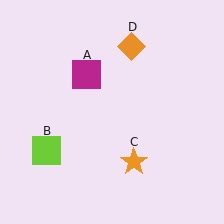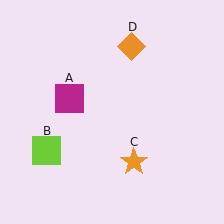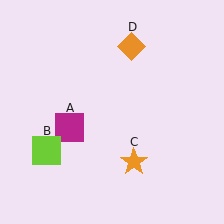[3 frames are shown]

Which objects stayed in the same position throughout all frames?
Lime square (object B) and orange star (object C) and orange diamond (object D) remained stationary.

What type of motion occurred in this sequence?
The magenta square (object A) rotated counterclockwise around the center of the scene.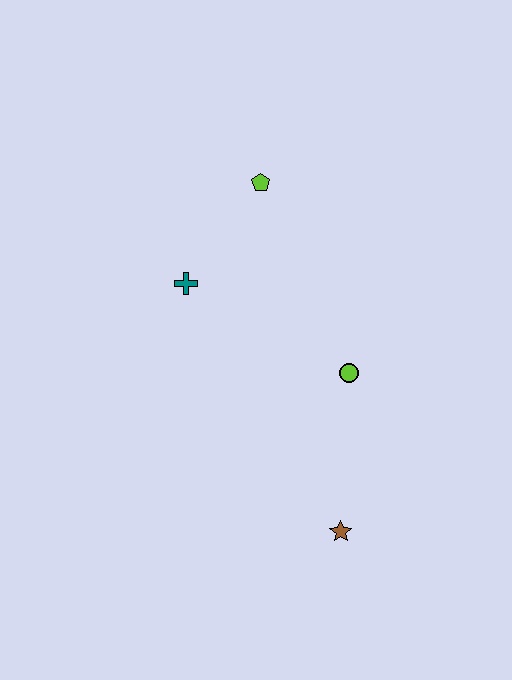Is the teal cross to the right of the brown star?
No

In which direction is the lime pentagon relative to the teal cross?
The lime pentagon is above the teal cross.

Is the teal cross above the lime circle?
Yes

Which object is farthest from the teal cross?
The brown star is farthest from the teal cross.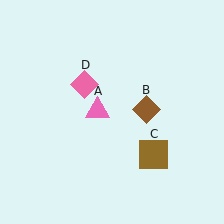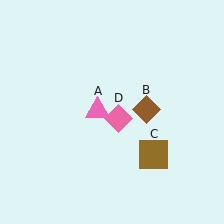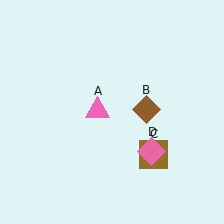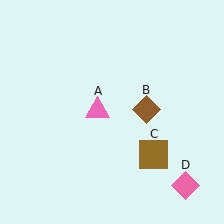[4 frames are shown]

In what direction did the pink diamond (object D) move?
The pink diamond (object D) moved down and to the right.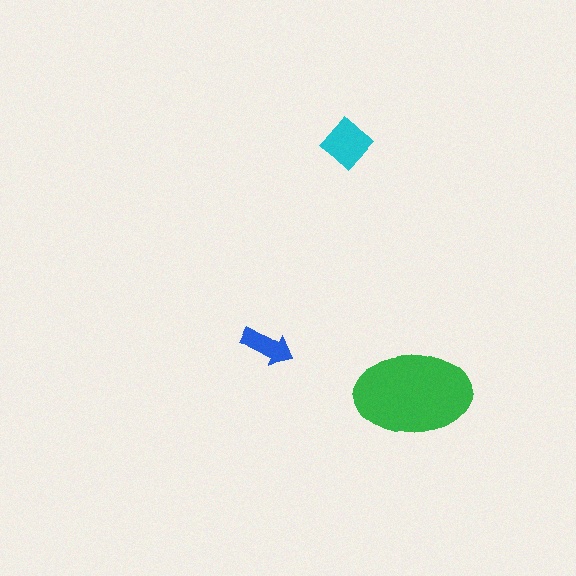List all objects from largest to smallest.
The green ellipse, the cyan diamond, the blue arrow.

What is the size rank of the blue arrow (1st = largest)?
3rd.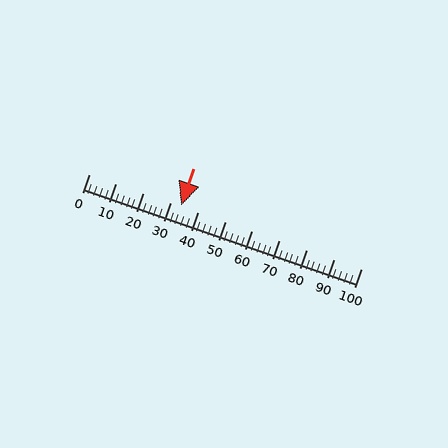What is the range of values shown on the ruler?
The ruler shows values from 0 to 100.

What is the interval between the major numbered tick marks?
The major tick marks are spaced 10 units apart.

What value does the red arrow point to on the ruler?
The red arrow points to approximately 34.